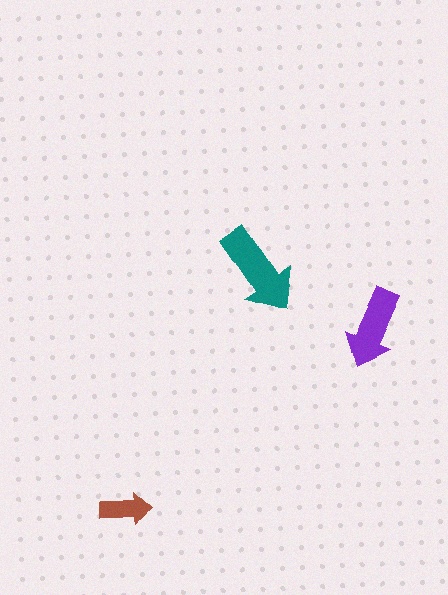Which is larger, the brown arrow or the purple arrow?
The purple one.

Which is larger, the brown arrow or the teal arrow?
The teal one.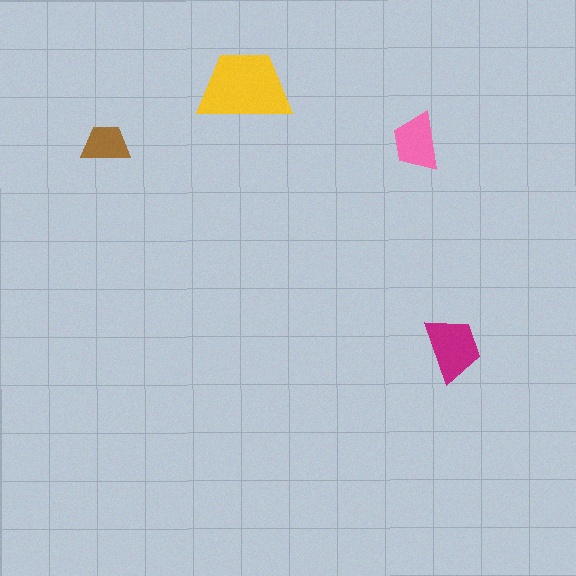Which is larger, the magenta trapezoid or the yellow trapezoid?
The yellow one.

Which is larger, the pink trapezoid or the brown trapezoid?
The pink one.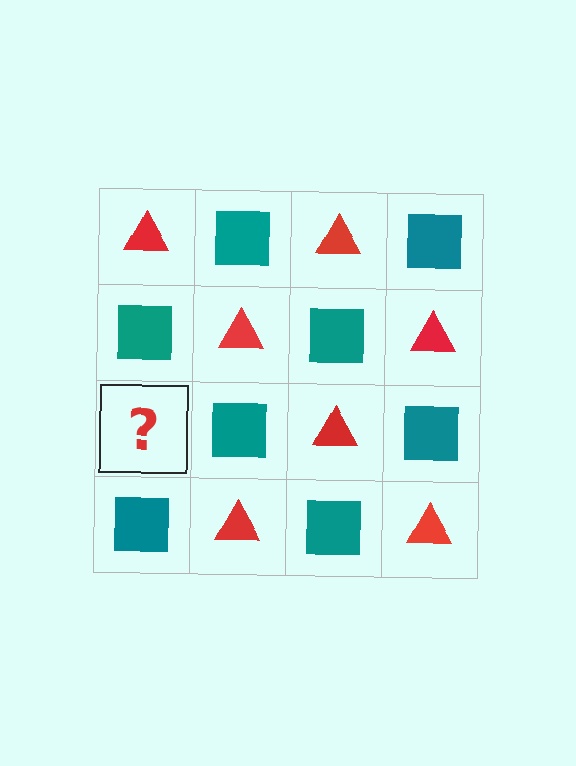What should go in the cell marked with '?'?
The missing cell should contain a red triangle.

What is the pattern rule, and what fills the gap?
The rule is that it alternates red triangle and teal square in a checkerboard pattern. The gap should be filled with a red triangle.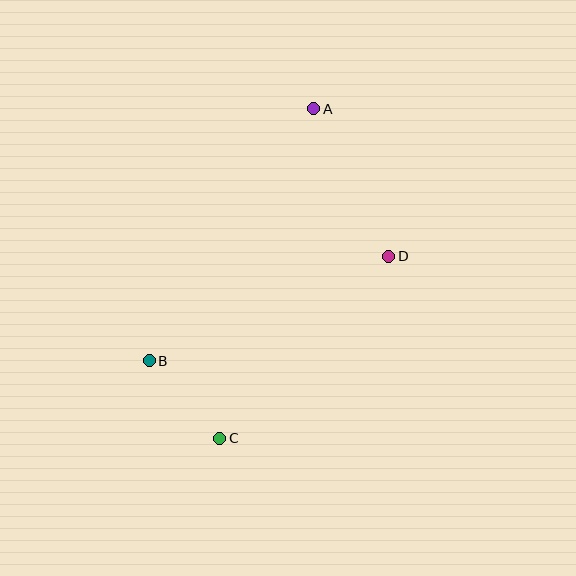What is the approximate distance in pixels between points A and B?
The distance between A and B is approximately 301 pixels.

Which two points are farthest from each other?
Points A and C are farthest from each other.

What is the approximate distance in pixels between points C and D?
The distance between C and D is approximately 248 pixels.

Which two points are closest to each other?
Points B and C are closest to each other.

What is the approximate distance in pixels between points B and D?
The distance between B and D is approximately 261 pixels.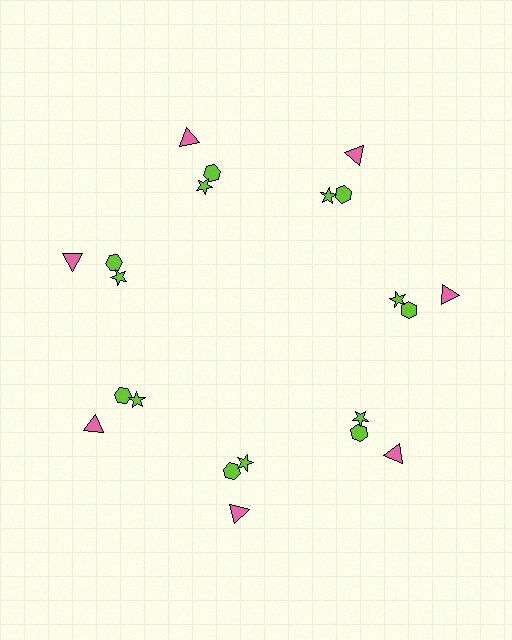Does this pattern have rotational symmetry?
Yes, this pattern has 7-fold rotational symmetry. It looks the same after rotating 51 degrees around the center.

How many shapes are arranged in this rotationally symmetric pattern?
There are 21 shapes, arranged in 7 groups of 3.